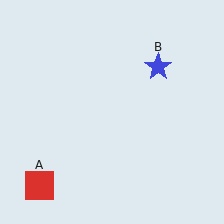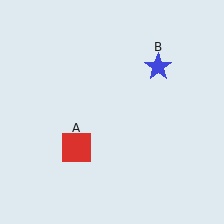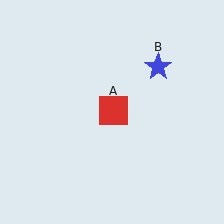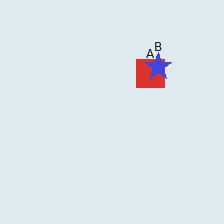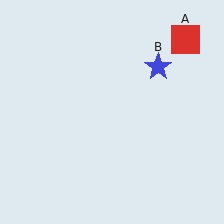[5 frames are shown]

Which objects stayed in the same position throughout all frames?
Blue star (object B) remained stationary.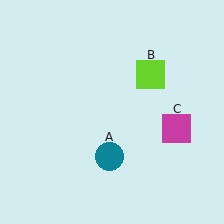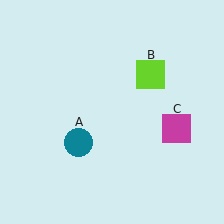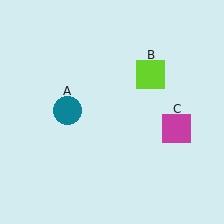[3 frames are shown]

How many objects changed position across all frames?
1 object changed position: teal circle (object A).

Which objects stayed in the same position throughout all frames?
Lime square (object B) and magenta square (object C) remained stationary.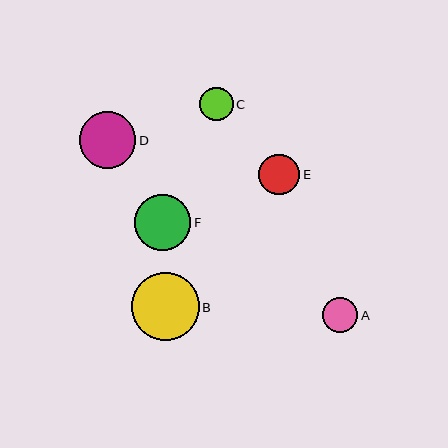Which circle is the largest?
Circle B is the largest with a size of approximately 68 pixels.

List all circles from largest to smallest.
From largest to smallest: B, D, F, E, A, C.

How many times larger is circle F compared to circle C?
Circle F is approximately 1.6 times the size of circle C.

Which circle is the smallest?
Circle C is the smallest with a size of approximately 34 pixels.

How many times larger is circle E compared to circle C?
Circle E is approximately 1.2 times the size of circle C.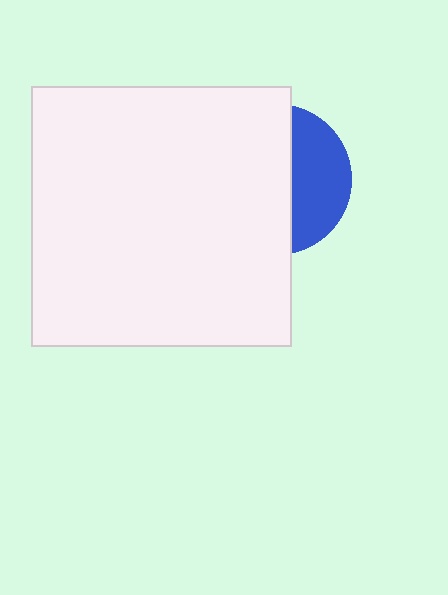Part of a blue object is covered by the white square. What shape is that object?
It is a circle.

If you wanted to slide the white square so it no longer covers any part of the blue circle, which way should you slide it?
Slide it left — that is the most direct way to separate the two shapes.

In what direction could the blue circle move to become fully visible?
The blue circle could move right. That would shift it out from behind the white square entirely.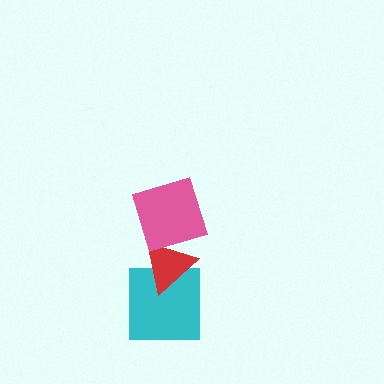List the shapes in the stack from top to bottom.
From top to bottom: the pink square, the red triangle, the cyan square.